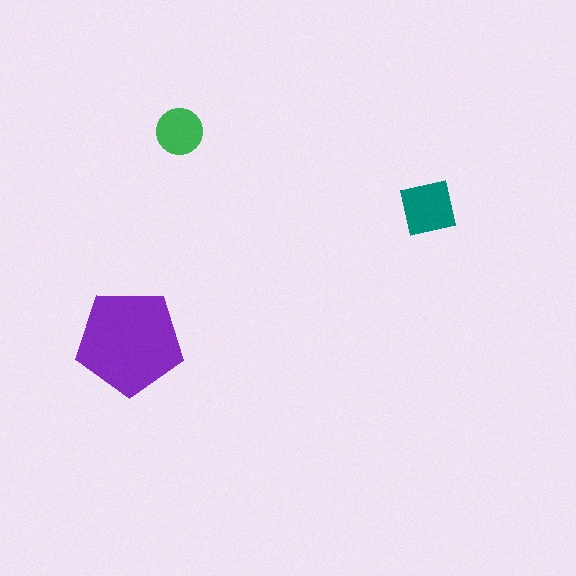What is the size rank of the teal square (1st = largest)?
2nd.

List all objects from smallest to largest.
The green circle, the teal square, the purple pentagon.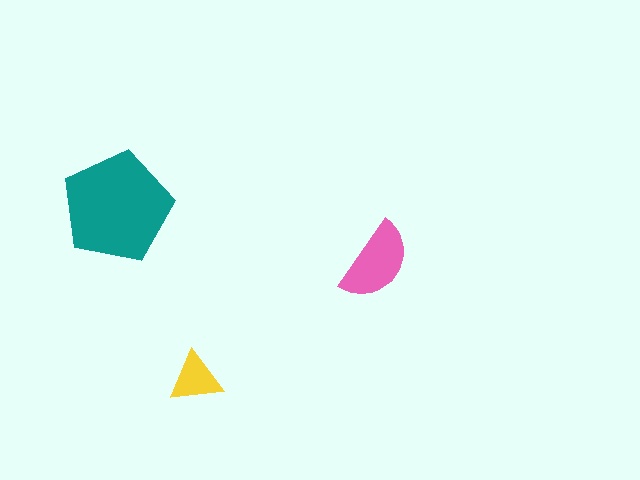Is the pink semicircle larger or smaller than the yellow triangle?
Larger.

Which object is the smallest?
The yellow triangle.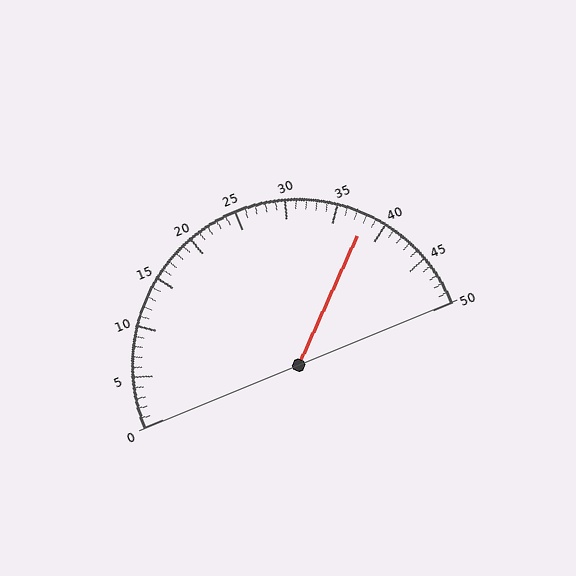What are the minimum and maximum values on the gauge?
The gauge ranges from 0 to 50.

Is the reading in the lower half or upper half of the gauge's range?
The reading is in the upper half of the range (0 to 50).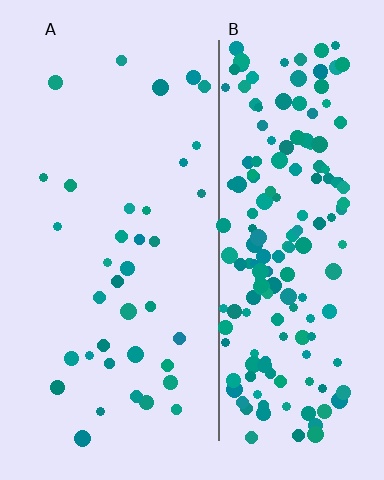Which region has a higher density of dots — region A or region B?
B (the right).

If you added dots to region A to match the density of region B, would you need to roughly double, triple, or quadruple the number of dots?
Approximately quadruple.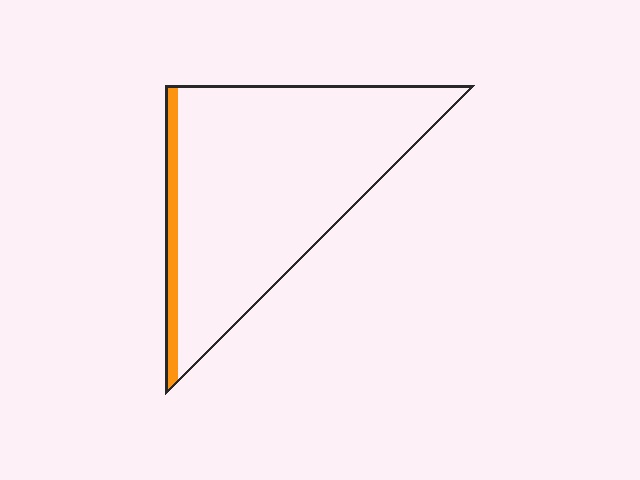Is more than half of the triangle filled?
No.